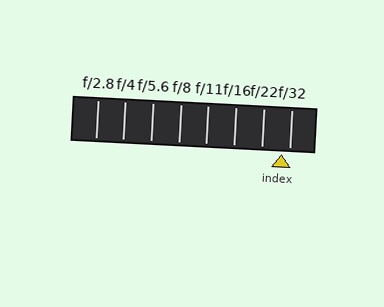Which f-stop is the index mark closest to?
The index mark is closest to f/32.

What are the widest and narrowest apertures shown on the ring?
The widest aperture shown is f/2.8 and the narrowest is f/32.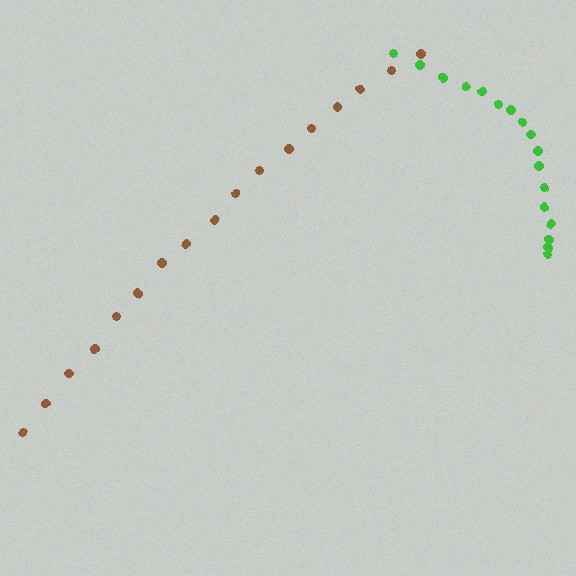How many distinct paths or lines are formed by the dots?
There are 2 distinct paths.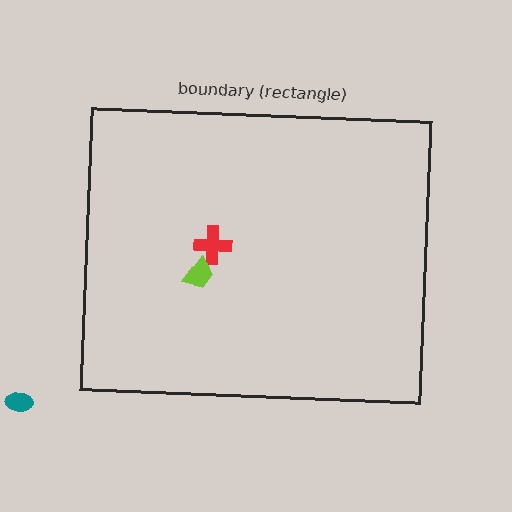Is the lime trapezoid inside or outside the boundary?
Inside.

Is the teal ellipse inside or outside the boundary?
Outside.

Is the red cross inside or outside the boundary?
Inside.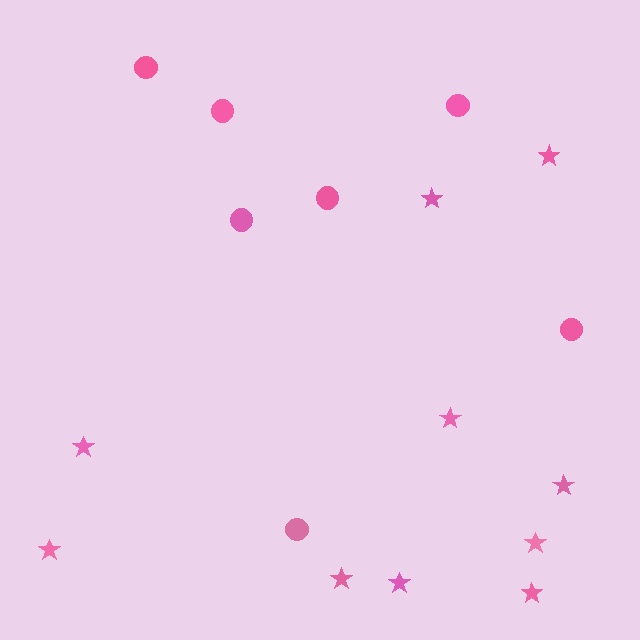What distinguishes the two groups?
There are 2 groups: one group of circles (7) and one group of stars (10).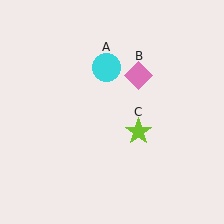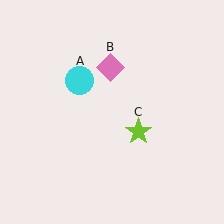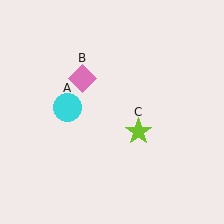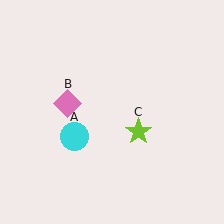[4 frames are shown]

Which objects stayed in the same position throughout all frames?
Lime star (object C) remained stationary.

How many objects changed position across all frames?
2 objects changed position: cyan circle (object A), pink diamond (object B).